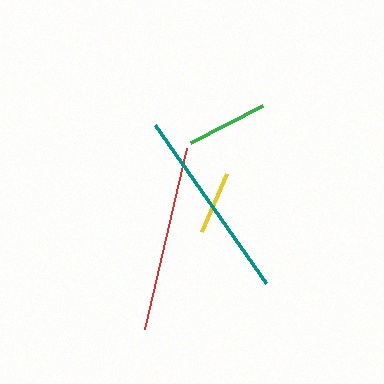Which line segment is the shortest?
The yellow line is the shortest at approximately 63 pixels.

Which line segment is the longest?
The teal line is the longest at approximately 193 pixels.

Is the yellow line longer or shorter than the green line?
The green line is longer than the yellow line.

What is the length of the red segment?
The red segment is approximately 186 pixels long.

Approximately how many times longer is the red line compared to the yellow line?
The red line is approximately 3.0 times the length of the yellow line.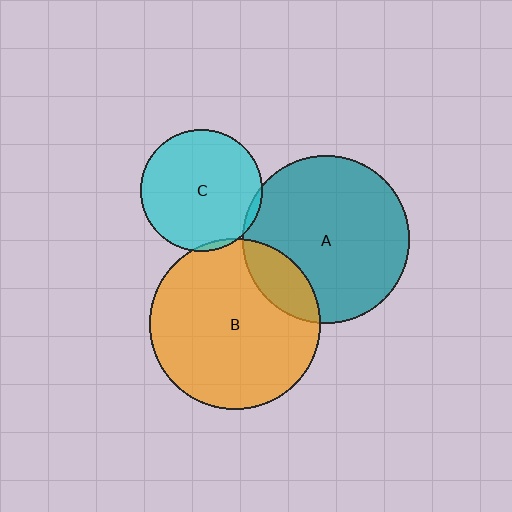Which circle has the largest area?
Circle B (orange).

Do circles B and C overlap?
Yes.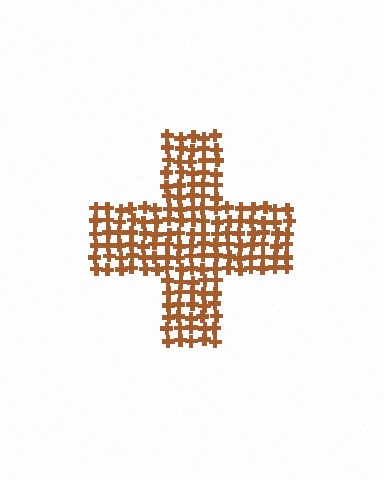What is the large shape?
The large shape is a cross.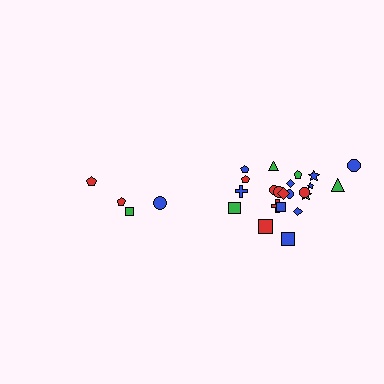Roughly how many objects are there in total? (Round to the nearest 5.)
Roughly 25 objects in total.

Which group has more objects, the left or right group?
The right group.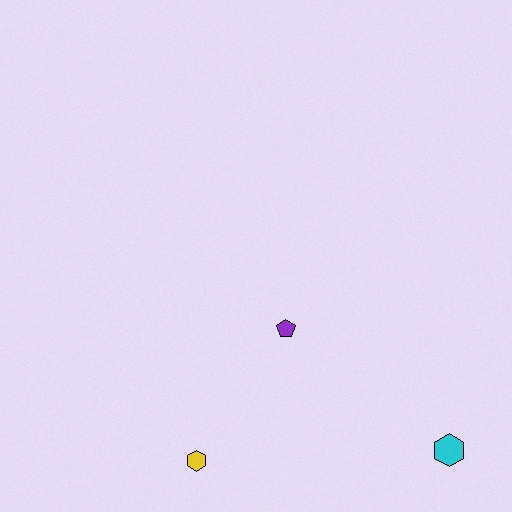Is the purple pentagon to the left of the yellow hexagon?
No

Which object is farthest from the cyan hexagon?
The yellow hexagon is farthest from the cyan hexagon.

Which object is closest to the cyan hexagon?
The purple pentagon is closest to the cyan hexagon.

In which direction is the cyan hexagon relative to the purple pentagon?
The cyan hexagon is to the right of the purple pentagon.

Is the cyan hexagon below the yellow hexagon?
No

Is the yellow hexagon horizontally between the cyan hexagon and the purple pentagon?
No